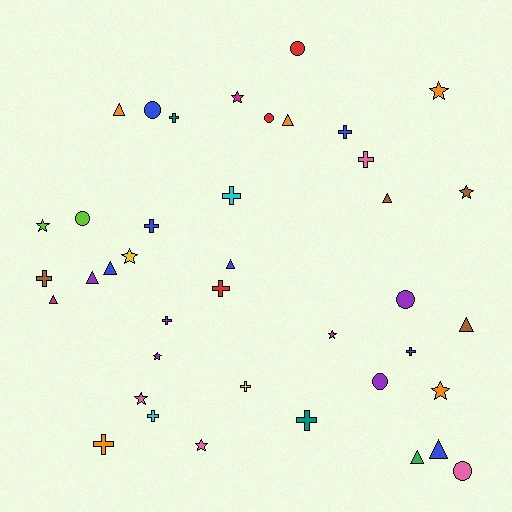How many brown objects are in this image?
There are 4 brown objects.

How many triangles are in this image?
There are 10 triangles.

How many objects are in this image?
There are 40 objects.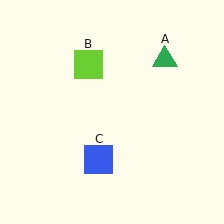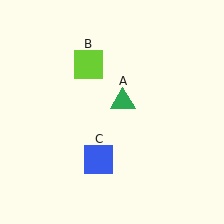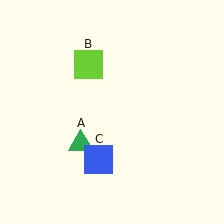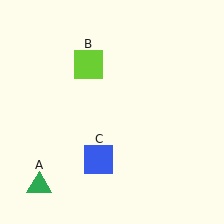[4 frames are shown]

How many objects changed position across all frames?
1 object changed position: green triangle (object A).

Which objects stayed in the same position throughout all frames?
Lime square (object B) and blue square (object C) remained stationary.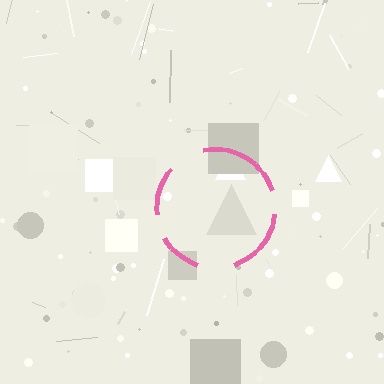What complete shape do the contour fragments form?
The contour fragments form a circle.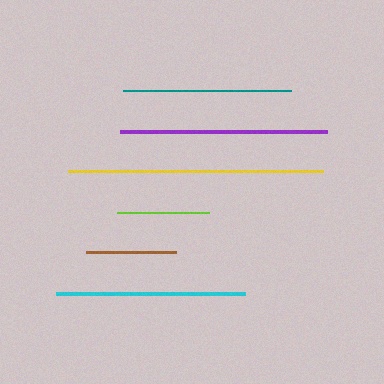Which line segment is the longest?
The yellow line is the longest at approximately 254 pixels.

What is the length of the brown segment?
The brown segment is approximately 90 pixels long.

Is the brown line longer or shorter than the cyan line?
The cyan line is longer than the brown line.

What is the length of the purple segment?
The purple segment is approximately 207 pixels long.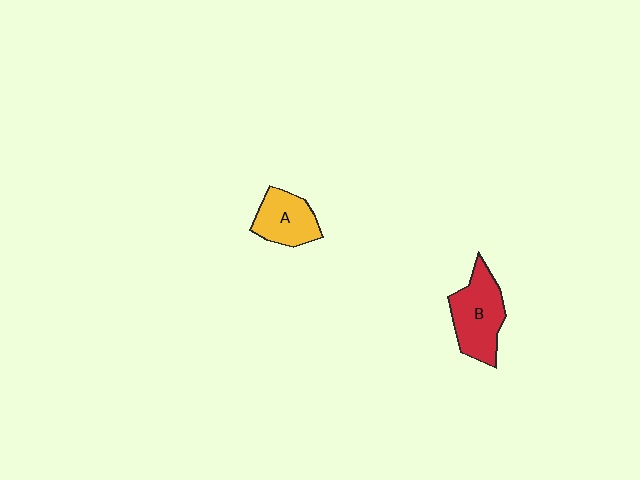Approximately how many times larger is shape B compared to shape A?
Approximately 1.4 times.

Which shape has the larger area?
Shape B (red).